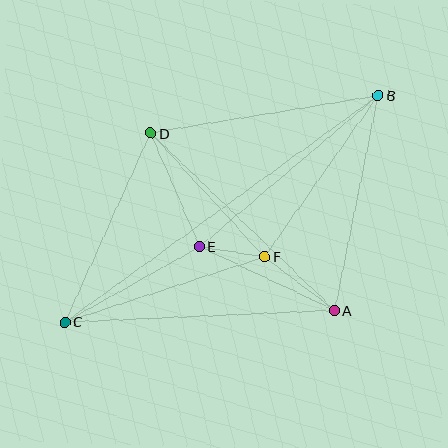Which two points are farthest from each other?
Points B and C are farthest from each other.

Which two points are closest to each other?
Points E and F are closest to each other.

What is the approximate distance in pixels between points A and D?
The distance between A and D is approximately 255 pixels.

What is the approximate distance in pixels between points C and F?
The distance between C and F is approximately 210 pixels.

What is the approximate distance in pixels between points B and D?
The distance between B and D is approximately 231 pixels.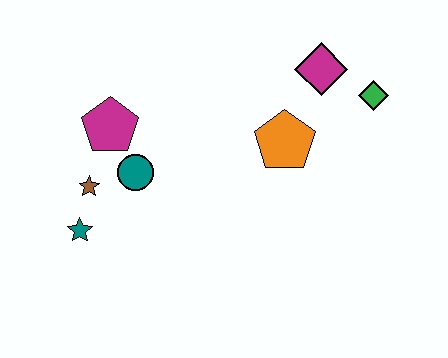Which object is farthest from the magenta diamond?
The teal star is farthest from the magenta diamond.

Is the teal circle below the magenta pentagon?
Yes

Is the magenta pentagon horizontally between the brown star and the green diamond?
Yes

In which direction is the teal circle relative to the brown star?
The teal circle is to the right of the brown star.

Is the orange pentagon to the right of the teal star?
Yes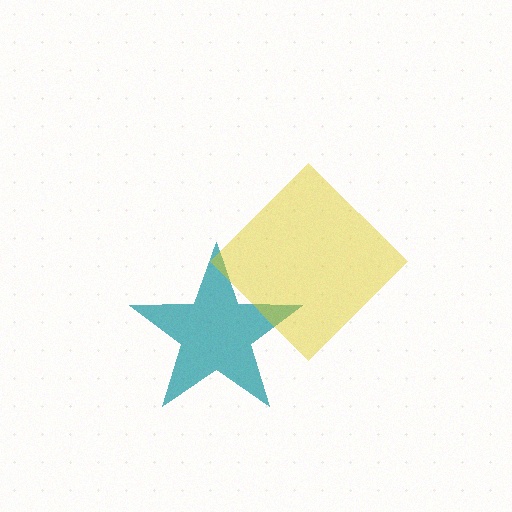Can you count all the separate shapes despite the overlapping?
Yes, there are 2 separate shapes.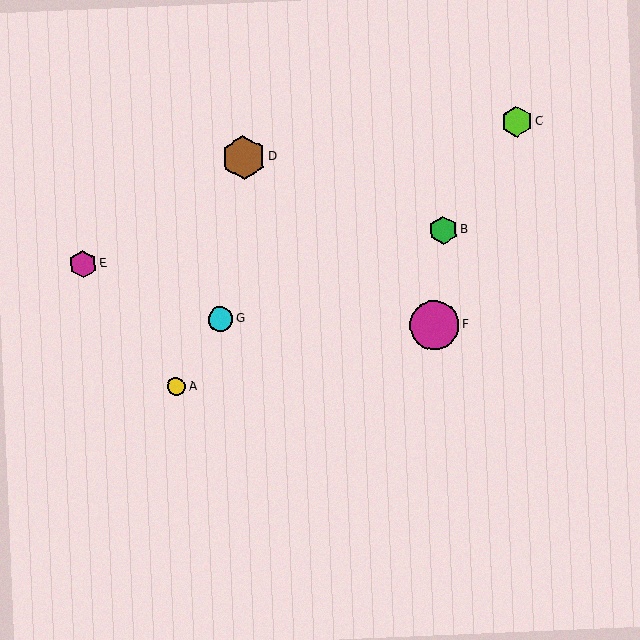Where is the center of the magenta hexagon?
The center of the magenta hexagon is at (83, 264).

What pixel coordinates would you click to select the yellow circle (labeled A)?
Click at (176, 387) to select the yellow circle A.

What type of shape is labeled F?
Shape F is a magenta circle.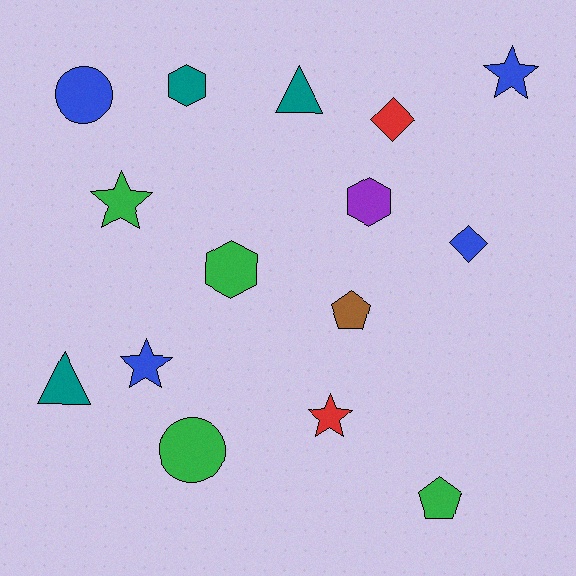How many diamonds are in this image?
There are 2 diamonds.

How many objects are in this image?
There are 15 objects.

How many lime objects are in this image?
There are no lime objects.